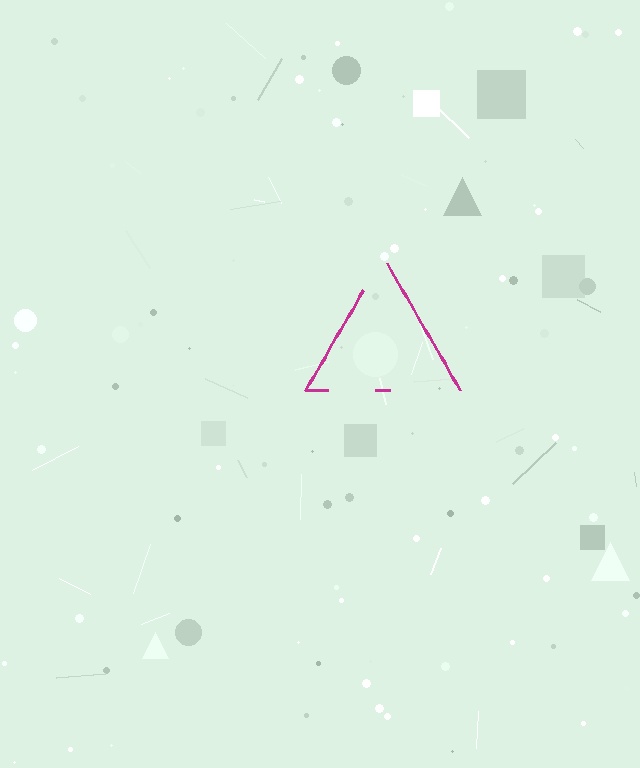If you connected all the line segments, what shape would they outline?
They would outline a triangle.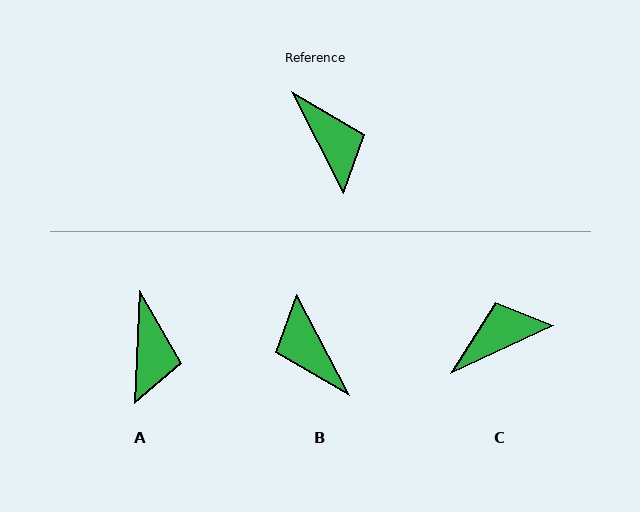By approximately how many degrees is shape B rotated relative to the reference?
Approximately 180 degrees clockwise.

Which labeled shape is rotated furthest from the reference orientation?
B, about 180 degrees away.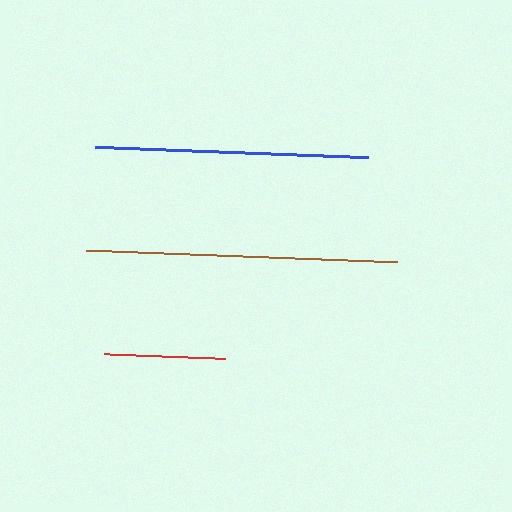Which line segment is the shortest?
The red line is the shortest at approximately 121 pixels.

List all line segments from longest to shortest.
From longest to shortest: brown, blue, red.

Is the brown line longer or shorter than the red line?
The brown line is longer than the red line.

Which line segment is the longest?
The brown line is the longest at approximately 310 pixels.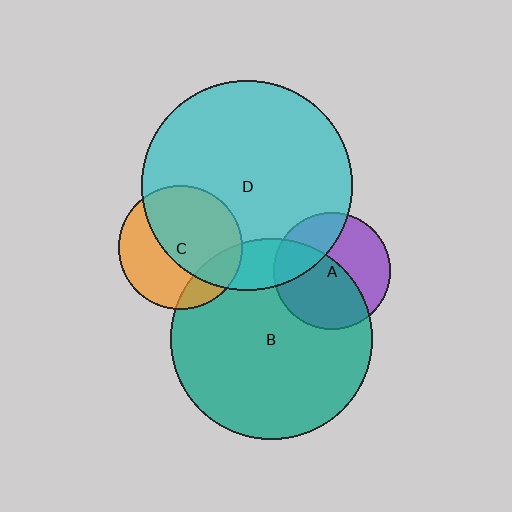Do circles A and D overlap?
Yes.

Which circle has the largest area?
Circle D (cyan).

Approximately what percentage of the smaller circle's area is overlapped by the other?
Approximately 30%.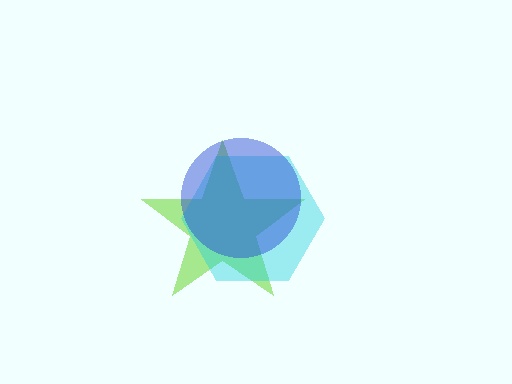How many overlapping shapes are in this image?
There are 3 overlapping shapes in the image.